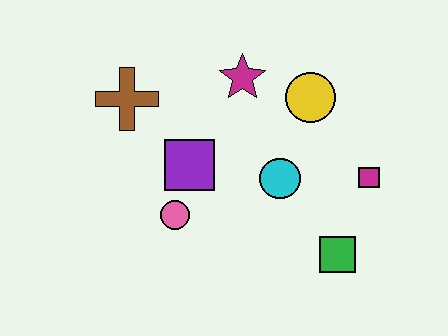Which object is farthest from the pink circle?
The magenta square is farthest from the pink circle.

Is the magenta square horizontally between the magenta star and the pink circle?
No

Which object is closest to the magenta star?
The yellow circle is closest to the magenta star.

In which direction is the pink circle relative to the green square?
The pink circle is to the left of the green square.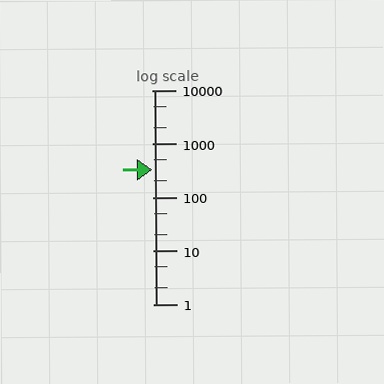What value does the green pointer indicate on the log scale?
The pointer indicates approximately 330.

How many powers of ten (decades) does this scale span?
The scale spans 4 decades, from 1 to 10000.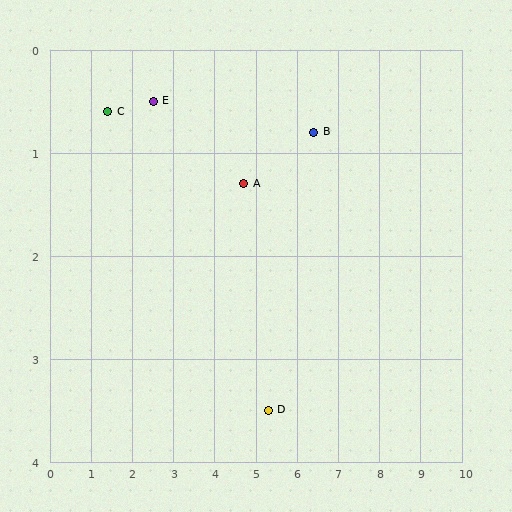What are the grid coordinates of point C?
Point C is at approximately (1.4, 0.6).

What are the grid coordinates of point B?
Point B is at approximately (6.4, 0.8).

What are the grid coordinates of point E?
Point E is at approximately (2.5, 0.5).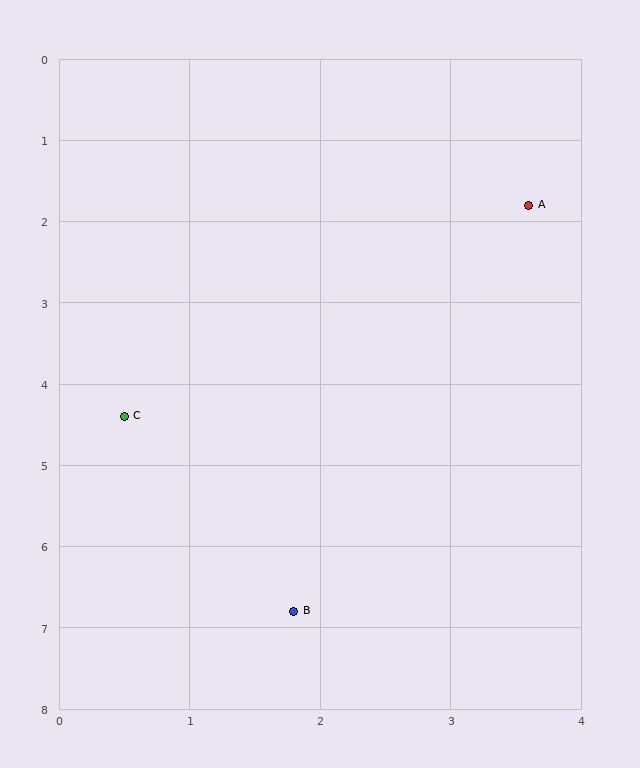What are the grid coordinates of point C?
Point C is at approximately (0.5, 4.4).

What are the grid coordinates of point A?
Point A is at approximately (3.6, 1.8).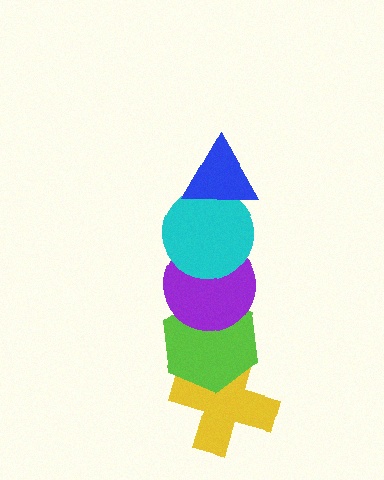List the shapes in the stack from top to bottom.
From top to bottom: the blue triangle, the cyan circle, the purple circle, the lime hexagon, the yellow cross.